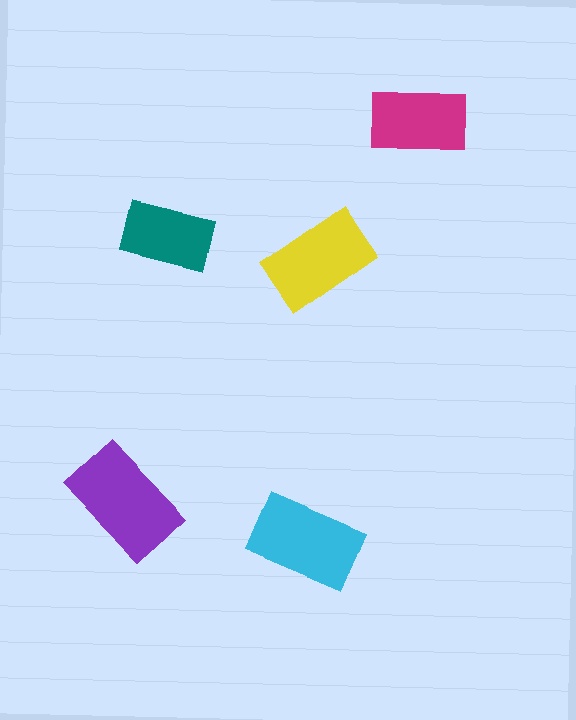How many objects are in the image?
There are 5 objects in the image.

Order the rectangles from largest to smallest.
the purple one, the cyan one, the yellow one, the magenta one, the teal one.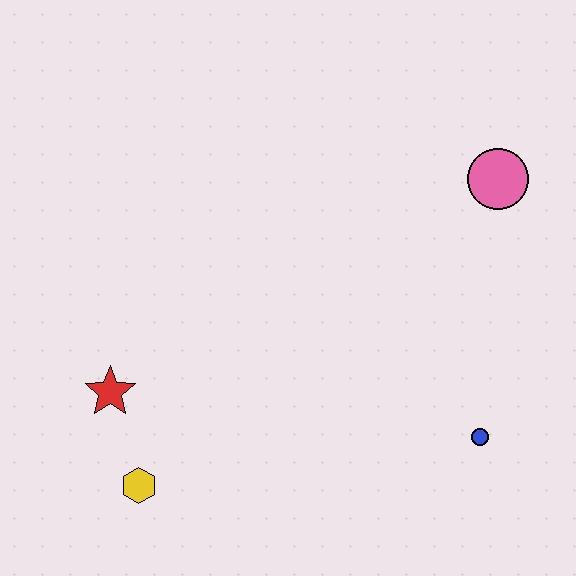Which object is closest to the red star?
The yellow hexagon is closest to the red star.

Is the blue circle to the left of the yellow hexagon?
No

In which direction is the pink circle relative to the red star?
The pink circle is to the right of the red star.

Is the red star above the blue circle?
Yes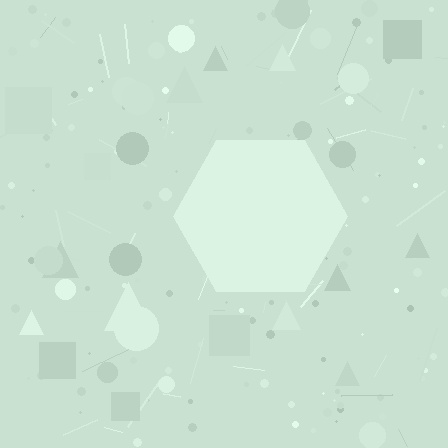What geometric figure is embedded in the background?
A hexagon is embedded in the background.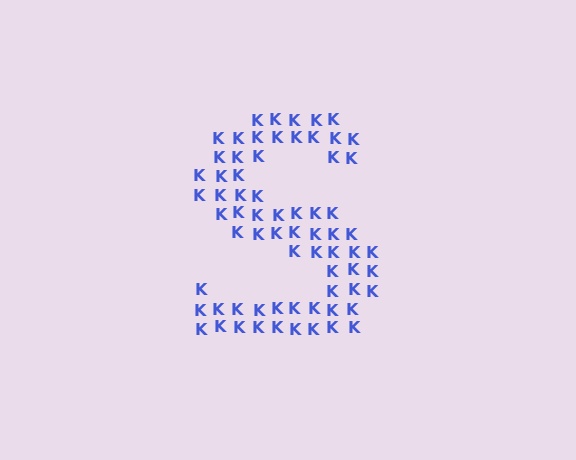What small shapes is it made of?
It is made of small letter K's.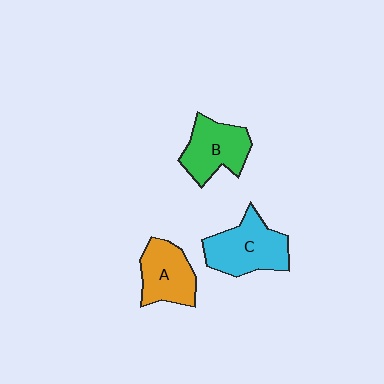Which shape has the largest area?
Shape C (cyan).